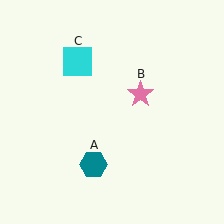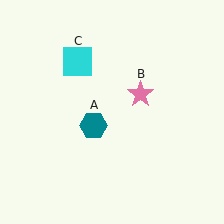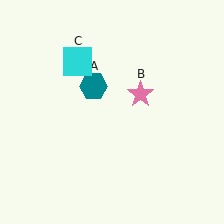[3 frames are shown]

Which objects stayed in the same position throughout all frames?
Pink star (object B) and cyan square (object C) remained stationary.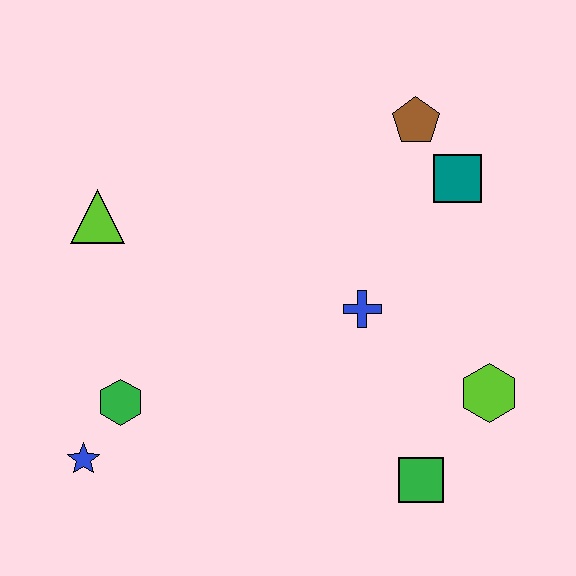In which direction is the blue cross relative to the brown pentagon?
The blue cross is below the brown pentagon.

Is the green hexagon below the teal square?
Yes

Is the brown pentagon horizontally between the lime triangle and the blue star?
No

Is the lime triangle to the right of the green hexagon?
No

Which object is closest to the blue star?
The green hexagon is closest to the blue star.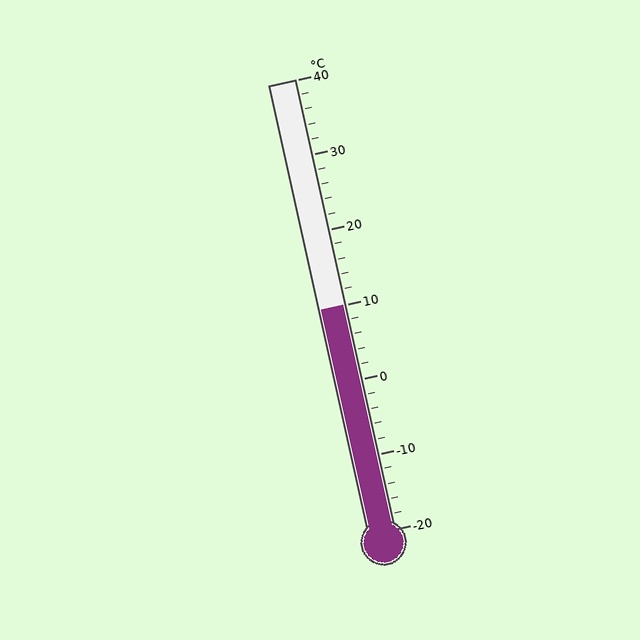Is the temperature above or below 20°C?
The temperature is below 20°C.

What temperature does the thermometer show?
The thermometer shows approximately 10°C.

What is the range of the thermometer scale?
The thermometer scale ranges from -20°C to 40°C.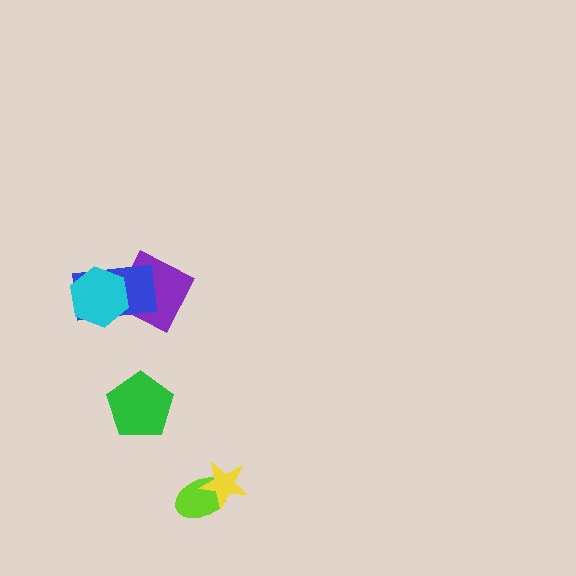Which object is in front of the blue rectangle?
The cyan hexagon is in front of the blue rectangle.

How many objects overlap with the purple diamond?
2 objects overlap with the purple diamond.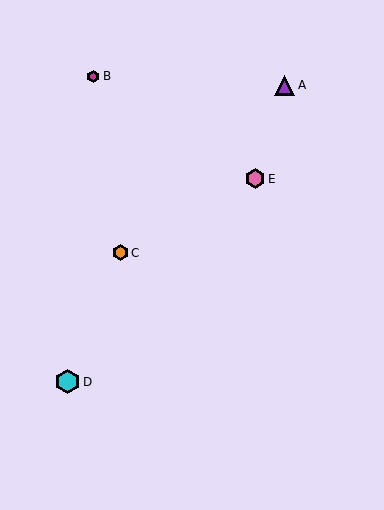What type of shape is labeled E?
Shape E is a pink hexagon.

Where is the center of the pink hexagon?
The center of the pink hexagon is at (255, 179).